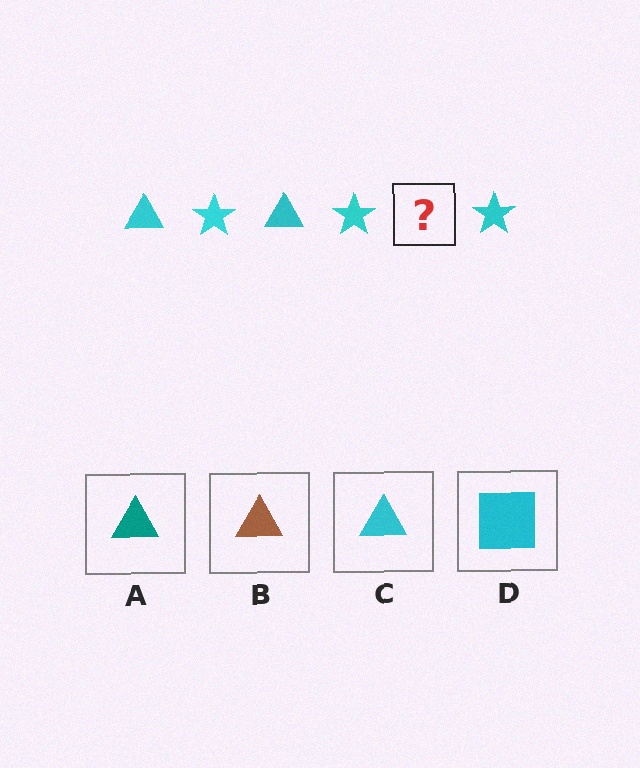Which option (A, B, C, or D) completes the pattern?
C.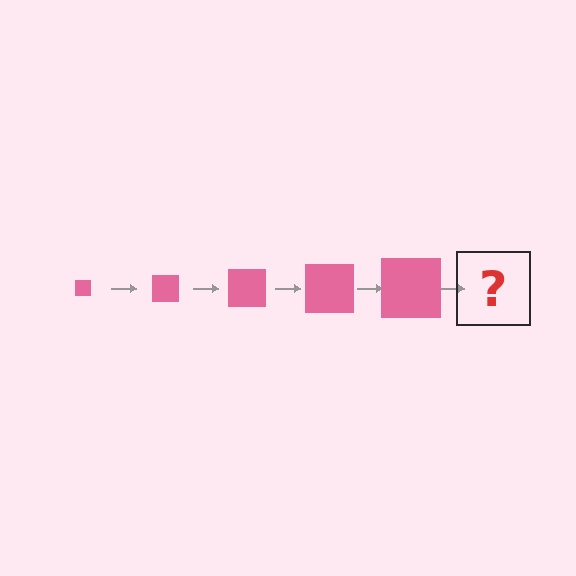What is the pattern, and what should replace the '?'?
The pattern is that the square gets progressively larger each step. The '?' should be a pink square, larger than the previous one.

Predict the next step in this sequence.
The next step is a pink square, larger than the previous one.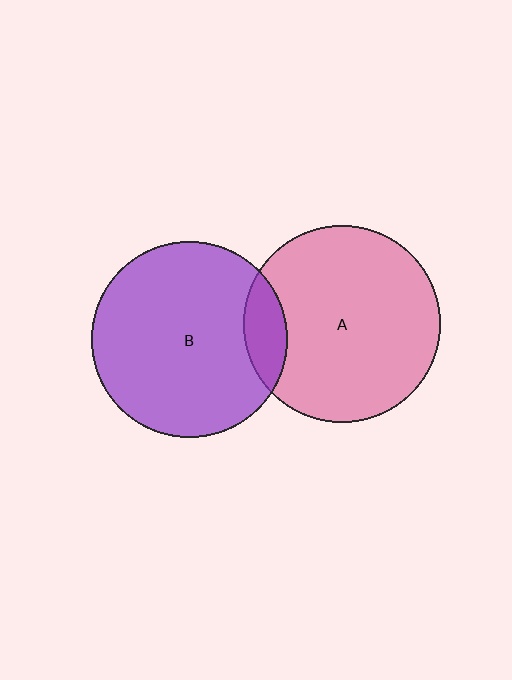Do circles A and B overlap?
Yes.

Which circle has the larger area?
Circle A (pink).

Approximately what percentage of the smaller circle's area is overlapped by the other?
Approximately 10%.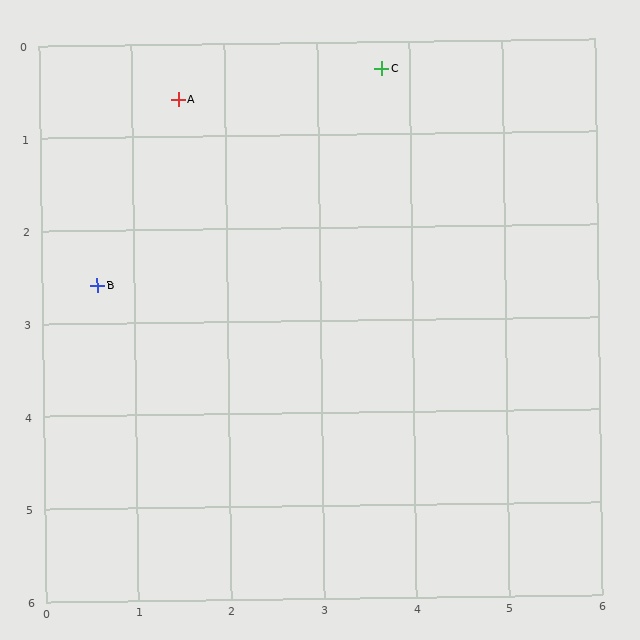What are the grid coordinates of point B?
Point B is at approximately (0.6, 2.6).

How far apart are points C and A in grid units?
Points C and A are about 2.2 grid units apart.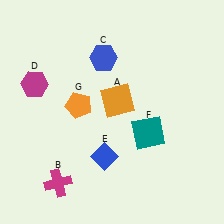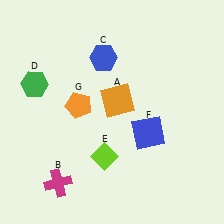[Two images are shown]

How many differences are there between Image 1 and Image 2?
There are 3 differences between the two images.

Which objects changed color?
D changed from magenta to green. E changed from blue to lime. F changed from teal to blue.